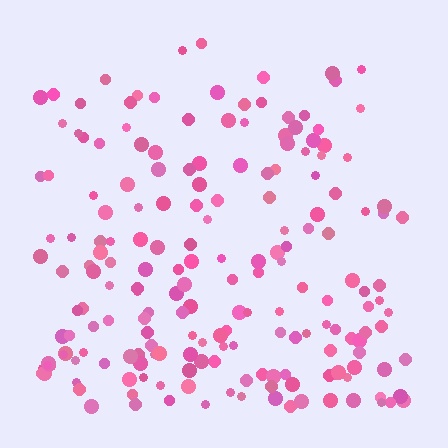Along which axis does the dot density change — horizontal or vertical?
Vertical.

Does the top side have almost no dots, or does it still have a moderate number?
Still a moderate number, just noticeably fewer than the bottom.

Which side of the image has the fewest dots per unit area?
The top.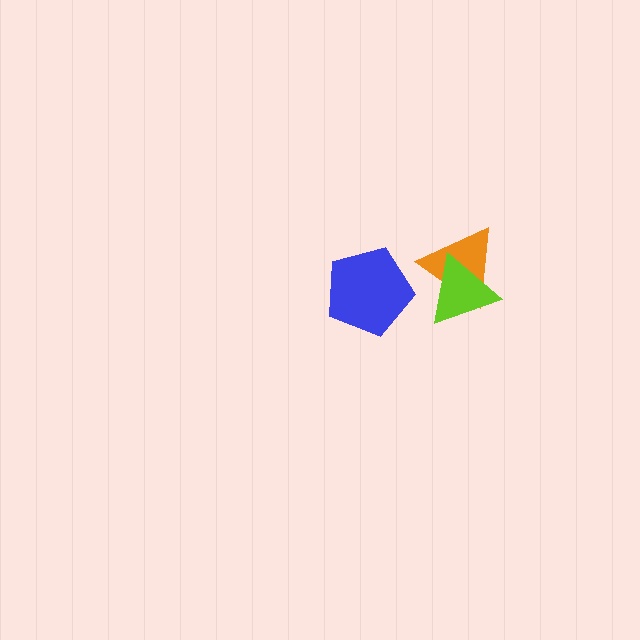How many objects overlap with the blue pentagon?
0 objects overlap with the blue pentagon.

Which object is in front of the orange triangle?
The lime triangle is in front of the orange triangle.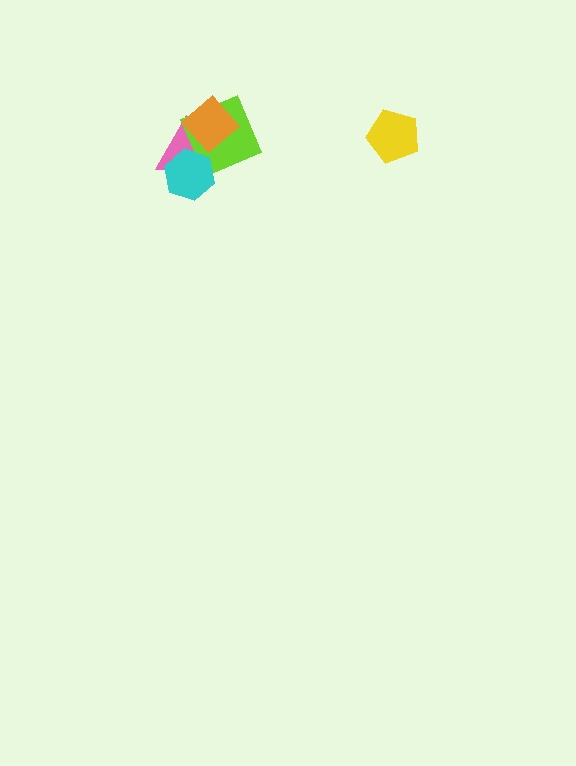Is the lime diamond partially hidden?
Yes, it is partially covered by another shape.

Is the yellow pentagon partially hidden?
No, no other shape covers it.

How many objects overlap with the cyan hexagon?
2 objects overlap with the cyan hexagon.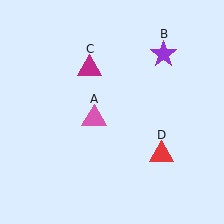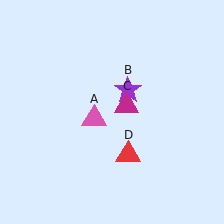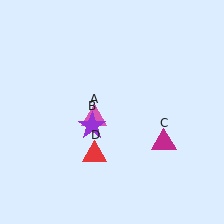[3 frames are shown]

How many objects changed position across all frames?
3 objects changed position: purple star (object B), magenta triangle (object C), red triangle (object D).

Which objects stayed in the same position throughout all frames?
Pink triangle (object A) remained stationary.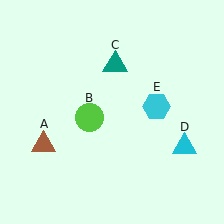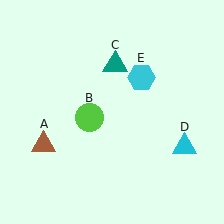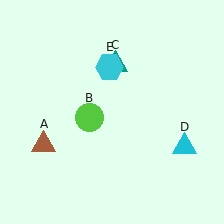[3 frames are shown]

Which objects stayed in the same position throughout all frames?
Brown triangle (object A) and lime circle (object B) and teal triangle (object C) and cyan triangle (object D) remained stationary.